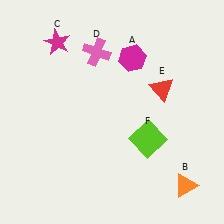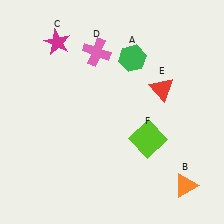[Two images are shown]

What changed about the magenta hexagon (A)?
In Image 1, A is magenta. In Image 2, it changed to green.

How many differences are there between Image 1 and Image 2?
There is 1 difference between the two images.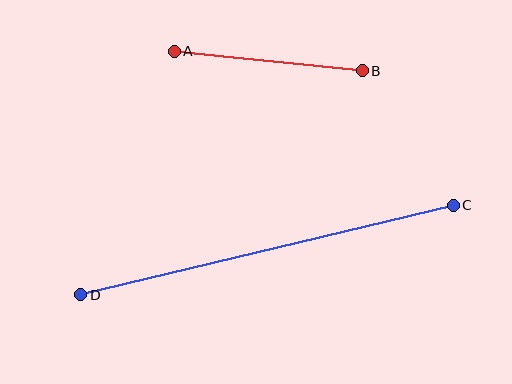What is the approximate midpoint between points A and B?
The midpoint is at approximately (268, 61) pixels.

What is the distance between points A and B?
The distance is approximately 189 pixels.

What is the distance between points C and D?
The distance is approximately 383 pixels.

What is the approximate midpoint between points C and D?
The midpoint is at approximately (267, 250) pixels.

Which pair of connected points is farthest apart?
Points C and D are farthest apart.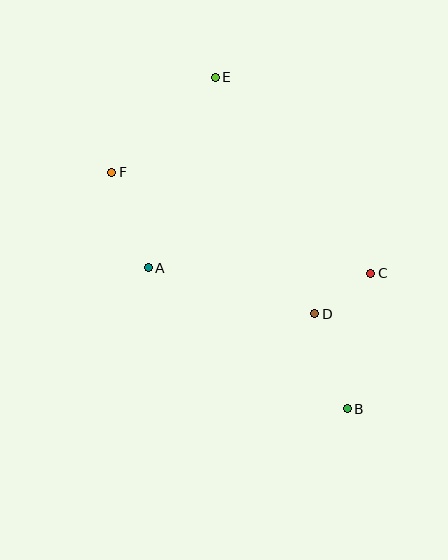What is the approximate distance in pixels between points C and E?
The distance between C and E is approximately 250 pixels.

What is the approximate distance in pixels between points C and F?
The distance between C and F is approximately 278 pixels.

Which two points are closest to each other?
Points C and D are closest to each other.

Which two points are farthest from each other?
Points B and E are farthest from each other.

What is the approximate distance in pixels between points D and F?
The distance between D and F is approximately 247 pixels.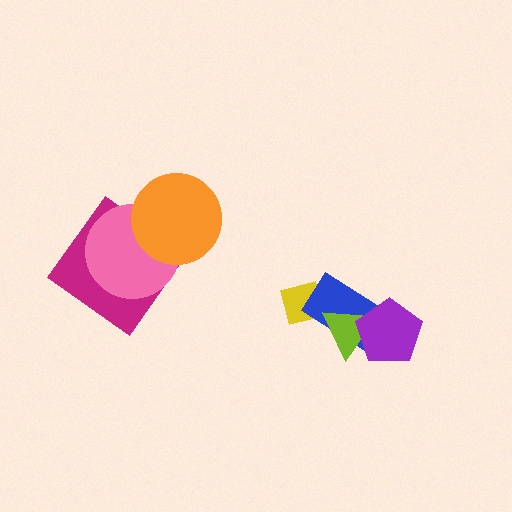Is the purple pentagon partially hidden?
No, no other shape covers it.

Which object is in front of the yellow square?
The blue rectangle is in front of the yellow square.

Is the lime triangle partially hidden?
Yes, it is partially covered by another shape.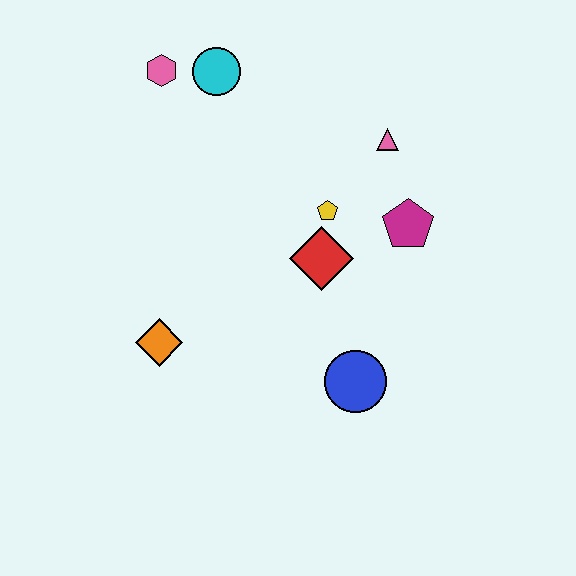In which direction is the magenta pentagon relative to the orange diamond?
The magenta pentagon is to the right of the orange diamond.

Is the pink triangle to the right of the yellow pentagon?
Yes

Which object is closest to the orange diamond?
The red diamond is closest to the orange diamond.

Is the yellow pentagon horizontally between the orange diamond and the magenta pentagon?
Yes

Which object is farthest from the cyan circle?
The blue circle is farthest from the cyan circle.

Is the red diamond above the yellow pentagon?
No